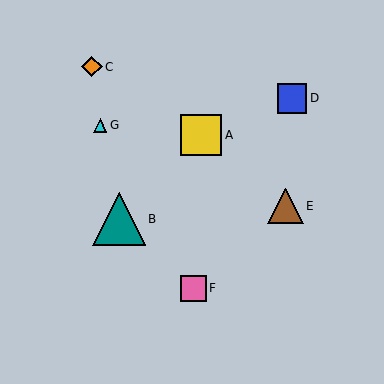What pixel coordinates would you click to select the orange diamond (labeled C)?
Click at (92, 67) to select the orange diamond C.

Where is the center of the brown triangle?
The center of the brown triangle is at (286, 206).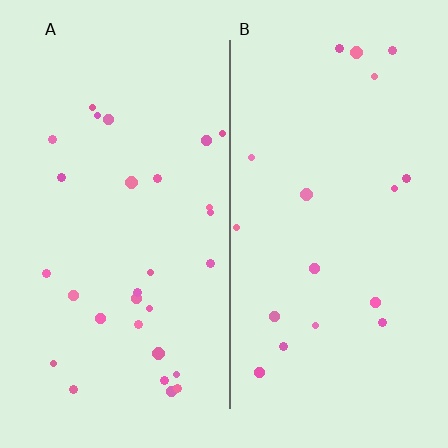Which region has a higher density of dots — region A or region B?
A (the left).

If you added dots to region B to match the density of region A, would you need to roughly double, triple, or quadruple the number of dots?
Approximately double.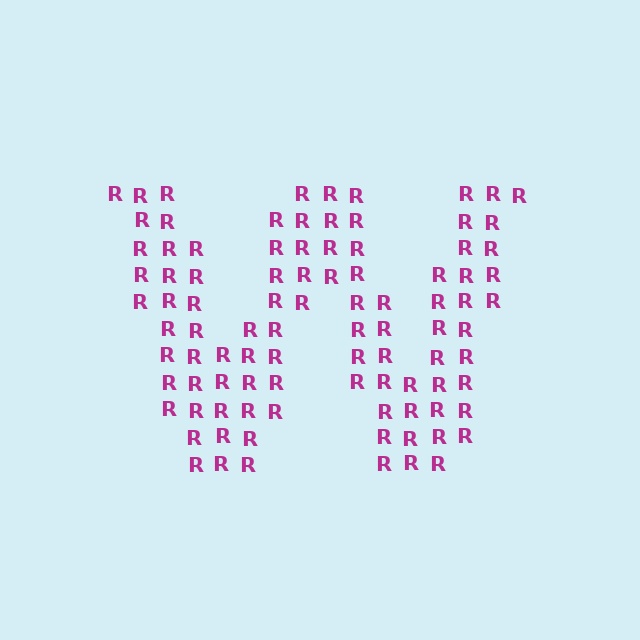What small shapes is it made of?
It is made of small letter R's.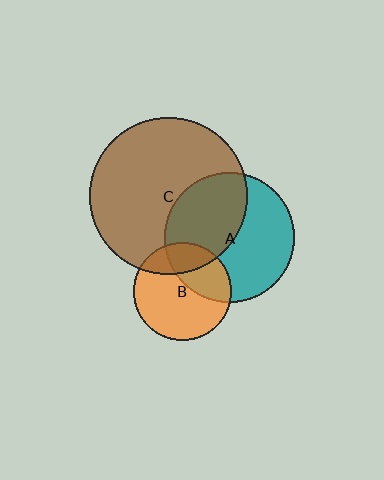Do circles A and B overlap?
Yes.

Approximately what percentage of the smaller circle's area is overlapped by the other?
Approximately 35%.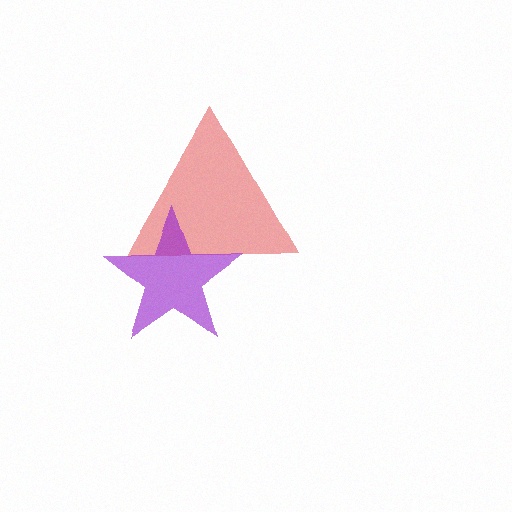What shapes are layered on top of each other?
The layered shapes are: a red triangle, a purple star.